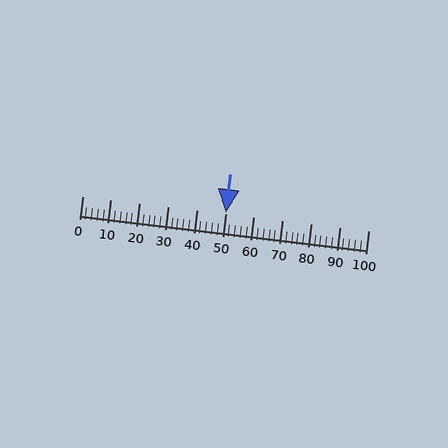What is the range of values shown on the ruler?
The ruler shows values from 0 to 100.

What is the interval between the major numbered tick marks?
The major tick marks are spaced 10 units apart.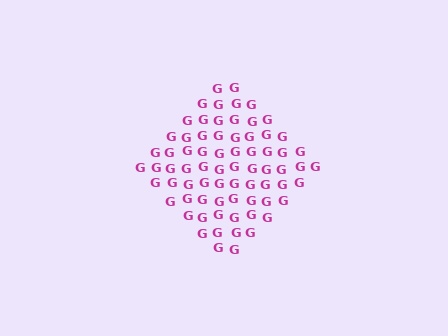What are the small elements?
The small elements are letter G's.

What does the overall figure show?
The overall figure shows a diamond.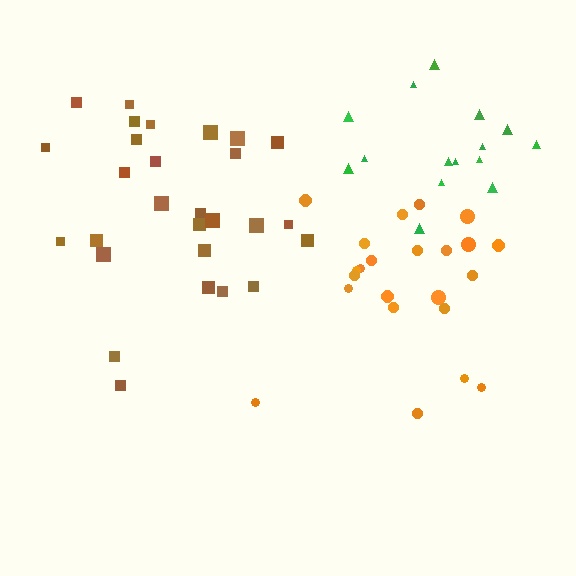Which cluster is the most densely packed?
Green.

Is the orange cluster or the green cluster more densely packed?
Green.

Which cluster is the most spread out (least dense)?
Orange.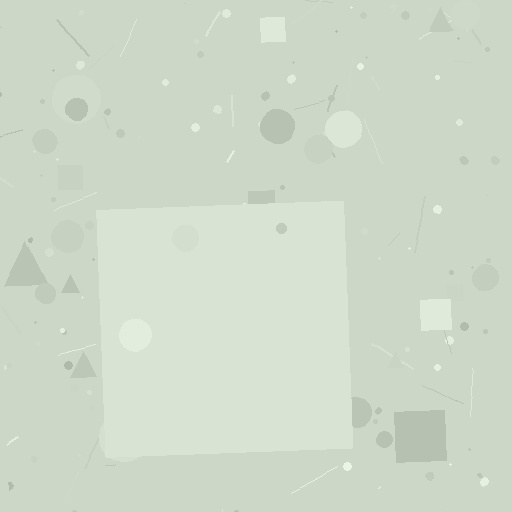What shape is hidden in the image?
A square is hidden in the image.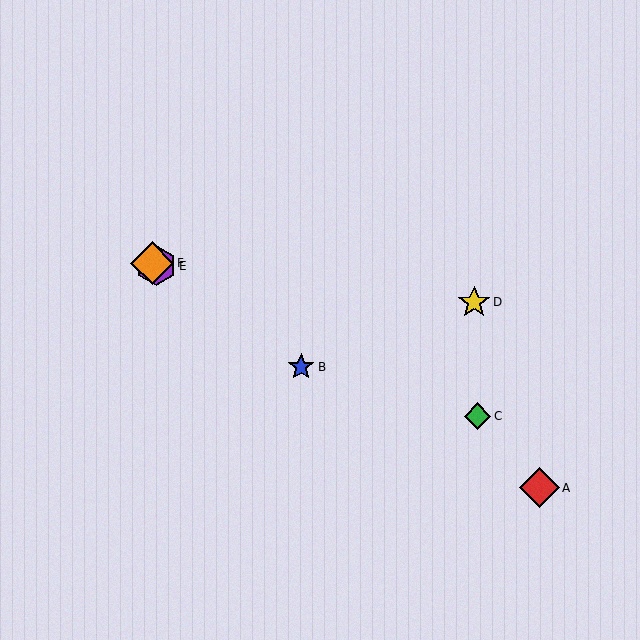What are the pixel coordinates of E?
Object E is at (156, 266).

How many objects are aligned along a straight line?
3 objects (B, E, F) are aligned along a straight line.